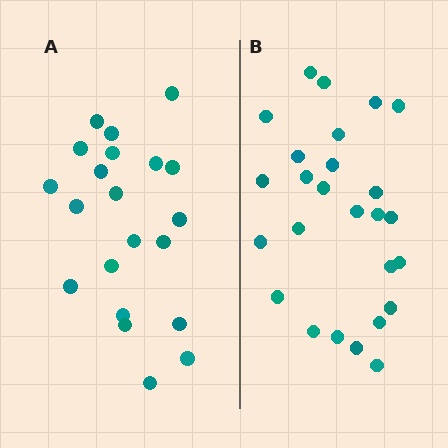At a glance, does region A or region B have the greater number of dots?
Region B (the right region) has more dots.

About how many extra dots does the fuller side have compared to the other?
Region B has about 5 more dots than region A.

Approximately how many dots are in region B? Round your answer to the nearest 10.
About 30 dots. (The exact count is 26, which rounds to 30.)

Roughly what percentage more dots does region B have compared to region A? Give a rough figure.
About 25% more.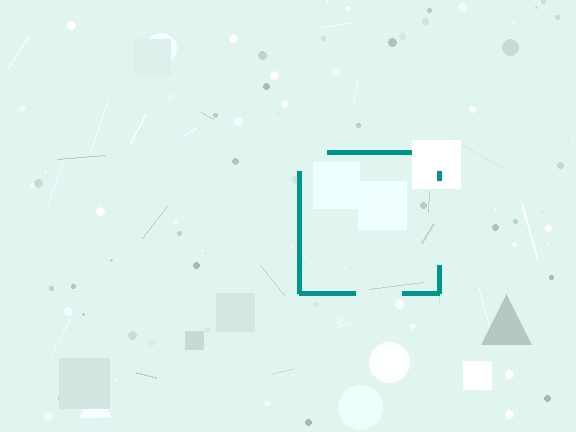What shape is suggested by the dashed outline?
The dashed outline suggests a square.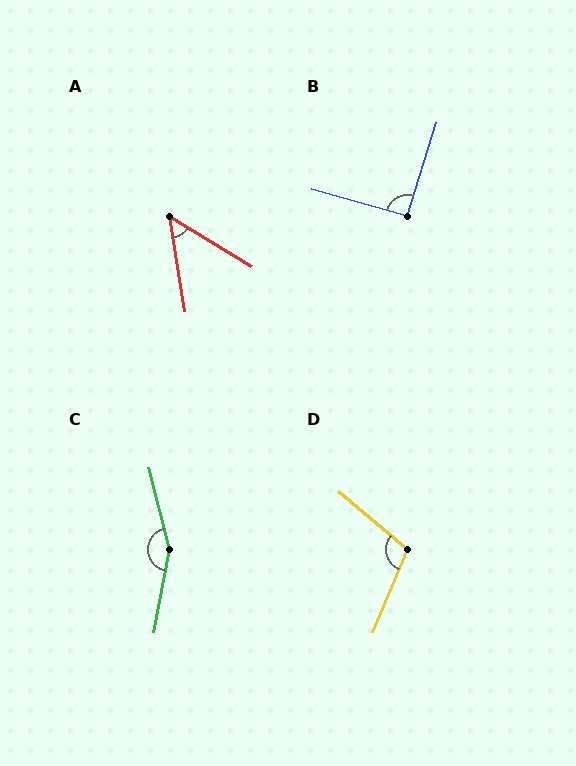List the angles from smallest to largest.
A (50°), B (91°), D (107°), C (155°).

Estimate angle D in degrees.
Approximately 107 degrees.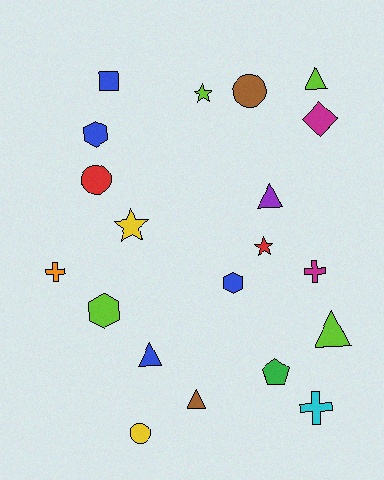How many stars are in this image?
There are 3 stars.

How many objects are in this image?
There are 20 objects.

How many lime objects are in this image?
There are 4 lime objects.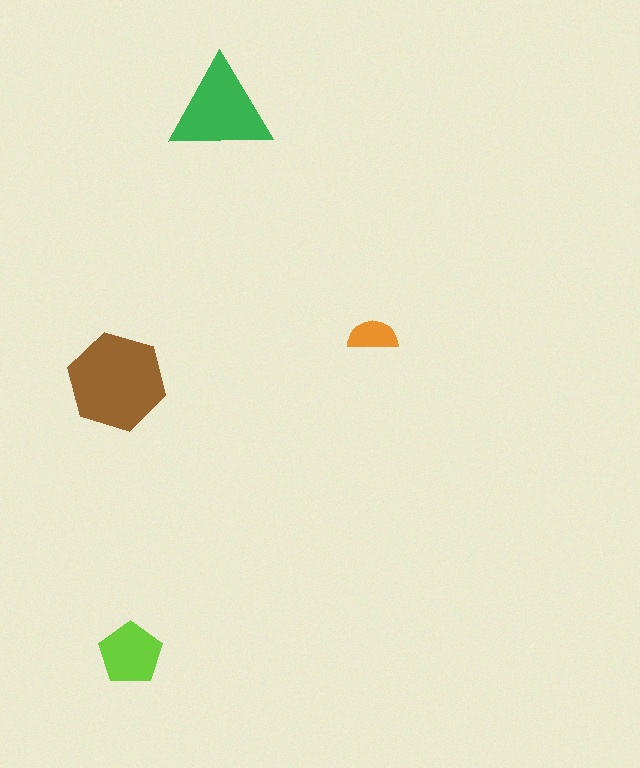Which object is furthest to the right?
The orange semicircle is rightmost.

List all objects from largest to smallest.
The brown hexagon, the green triangle, the lime pentagon, the orange semicircle.